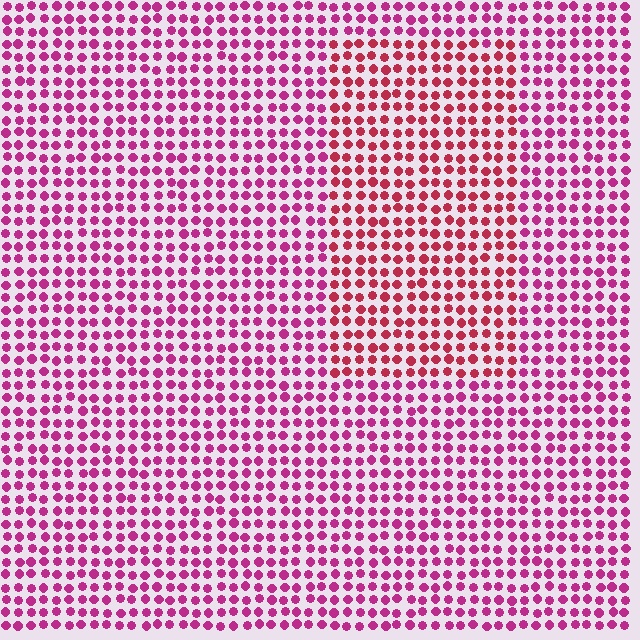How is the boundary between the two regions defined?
The boundary is defined purely by a slight shift in hue (about 27 degrees). Spacing, size, and orientation are identical on both sides.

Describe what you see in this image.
The image is filled with small magenta elements in a uniform arrangement. A rectangle-shaped region is visible where the elements are tinted to a slightly different hue, forming a subtle color boundary.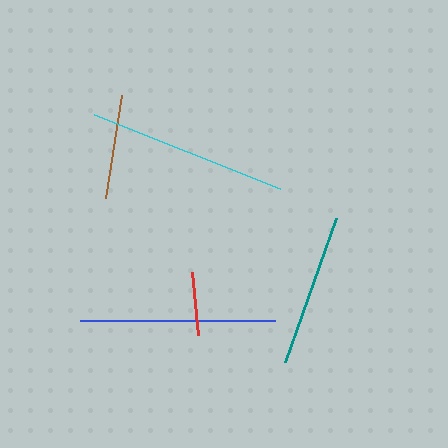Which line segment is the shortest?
The red line is the shortest at approximately 64 pixels.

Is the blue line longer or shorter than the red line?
The blue line is longer than the red line.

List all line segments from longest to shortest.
From longest to shortest: cyan, blue, teal, brown, red.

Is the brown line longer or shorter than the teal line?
The teal line is longer than the brown line.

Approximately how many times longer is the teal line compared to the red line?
The teal line is approximately 2.4 times the length of the red line.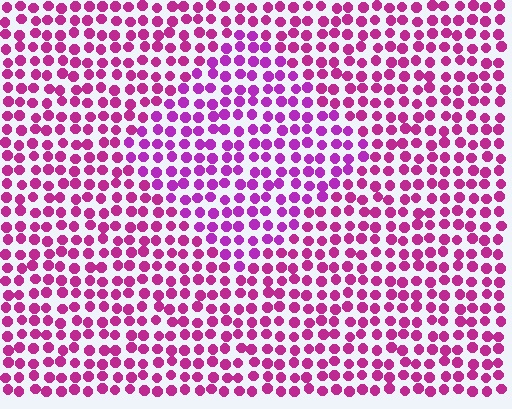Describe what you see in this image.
The image is filled with small magenta elements in a uniform arrangement. A diamond-shaped region is visible where the elements are tinted to a slightly different hue, forming a subtle color boundary.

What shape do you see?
I see a diamond.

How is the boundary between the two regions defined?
The boundary is defined purely by a slight shift in hue (about 22 degrees). Spacing, size, and orientation are identical on both sides.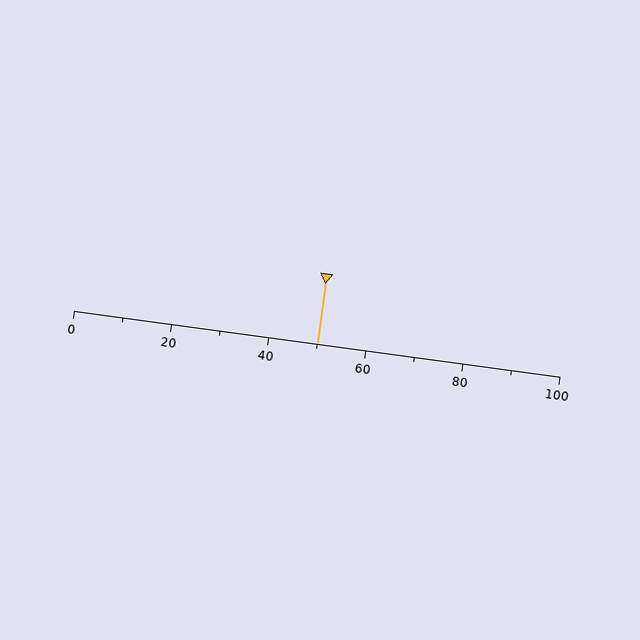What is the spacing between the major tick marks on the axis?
The major ticks are spaced 20 apart.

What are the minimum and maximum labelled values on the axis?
The axis runs from 0 to 100.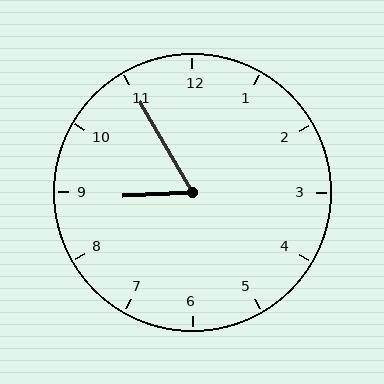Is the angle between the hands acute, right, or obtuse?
It is acute.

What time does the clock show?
8:55.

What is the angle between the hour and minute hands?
Approximately 62 degrees.